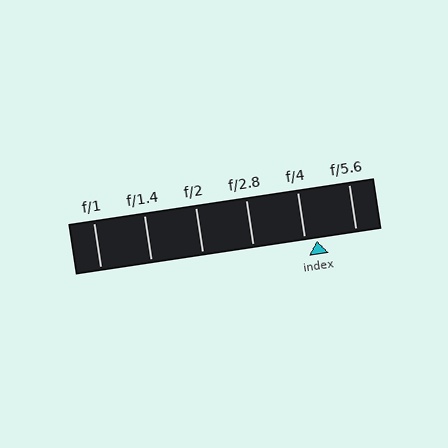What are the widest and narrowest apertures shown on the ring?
The widest aperture shown is f/1 and the narrowest is f/5.6.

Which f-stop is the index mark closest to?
The index mark is closest to f/4.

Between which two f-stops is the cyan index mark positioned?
The index mark is between f/4 and f/5.6.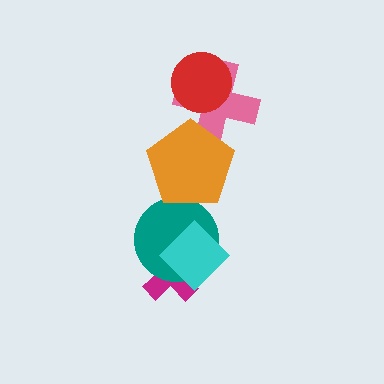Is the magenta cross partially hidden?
Yes, it is partially covered by another shape.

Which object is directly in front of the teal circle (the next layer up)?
The orange pentagon is directly in front of the teal circle.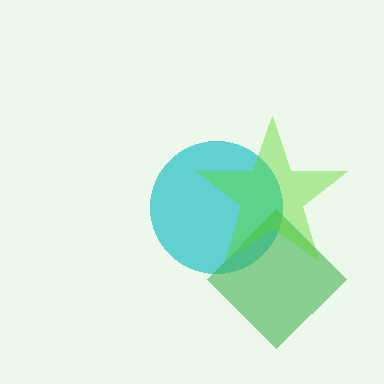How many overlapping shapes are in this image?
There are 3 overlapping shapes in the image.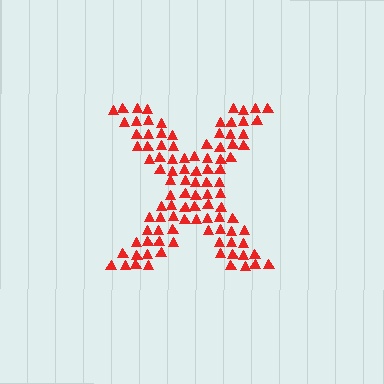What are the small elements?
The small elements are triangles.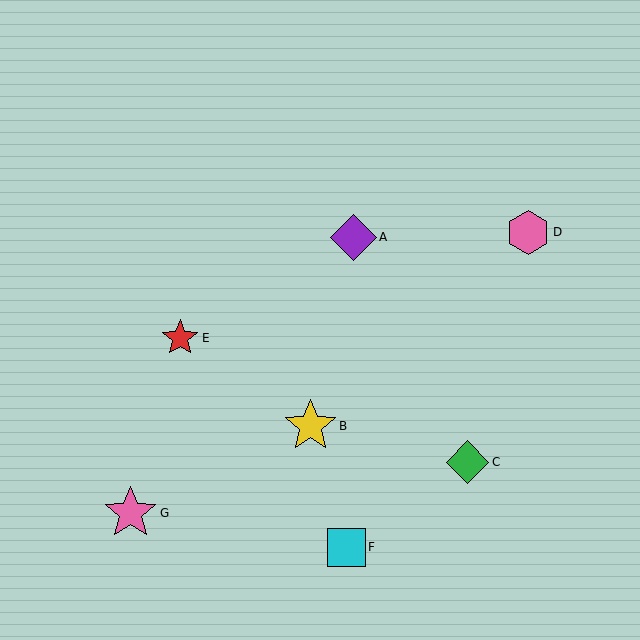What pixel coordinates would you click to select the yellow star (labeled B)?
Click at (310, 426) to select the yellow star B.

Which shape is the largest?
The pink star (labeled G) is the largest.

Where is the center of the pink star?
The center of the pink star is at (130, 513).